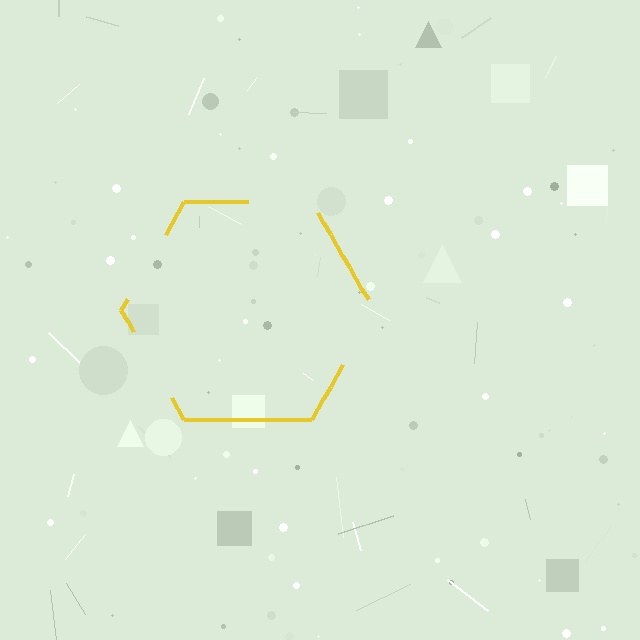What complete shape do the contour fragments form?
The contour fragments form a hexagon.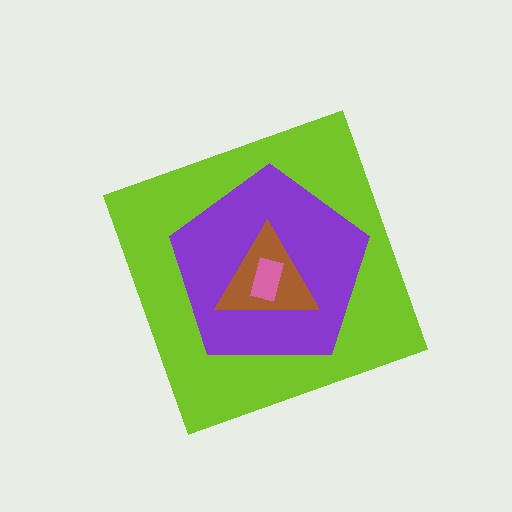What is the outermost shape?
The lime diamond.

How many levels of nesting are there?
4.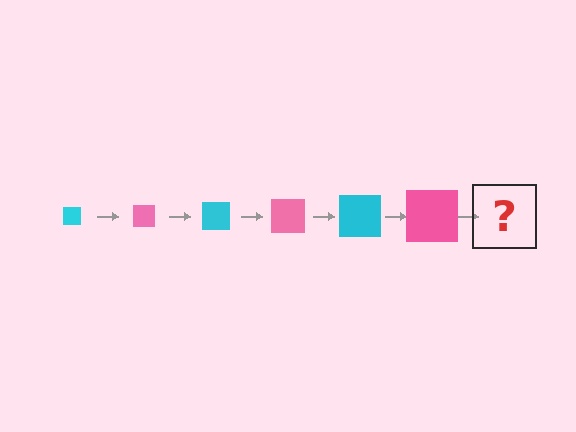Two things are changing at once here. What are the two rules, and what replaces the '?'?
The two rules are that the square grows larger each step and the color cycles through cyan and pink. The '?' should be a cyan square, larger than the previous one.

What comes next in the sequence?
The next element should be a cyan square, larger than the previous one.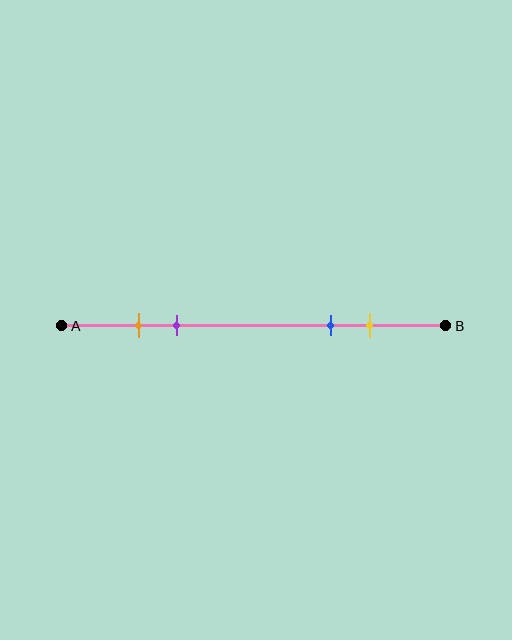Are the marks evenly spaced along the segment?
No, the marks are not evenly spaced.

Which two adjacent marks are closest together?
The orange and purple marks are the closest adjacent pair.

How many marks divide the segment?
There are 4 marks dividing the segment.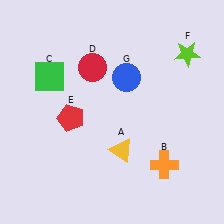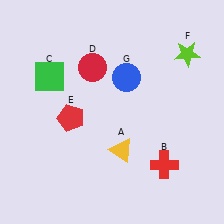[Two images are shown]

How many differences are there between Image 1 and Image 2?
There is 1 difference between the two images.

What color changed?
The cross (B) changed from orange in Image 1 to red in Image 2.